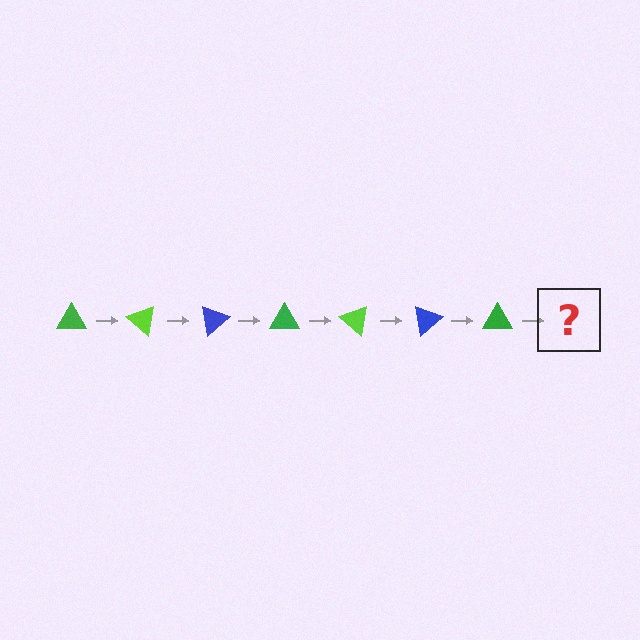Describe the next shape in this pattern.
It should be a lime triangle, rotated 280 degrees from the start.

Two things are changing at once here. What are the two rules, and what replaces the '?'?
The two rules are that it rotates 40 degrees each step and the color cycles through green, lime, and blue. The '?' should be a lime triangle, rotated 280 degrees from the start.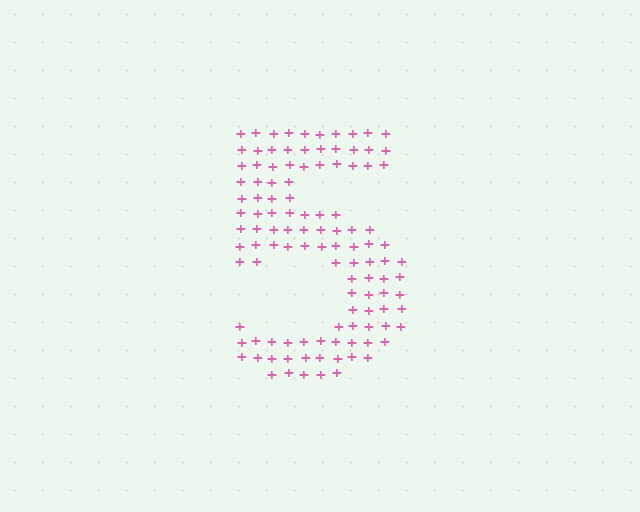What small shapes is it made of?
It is made of small plus signs.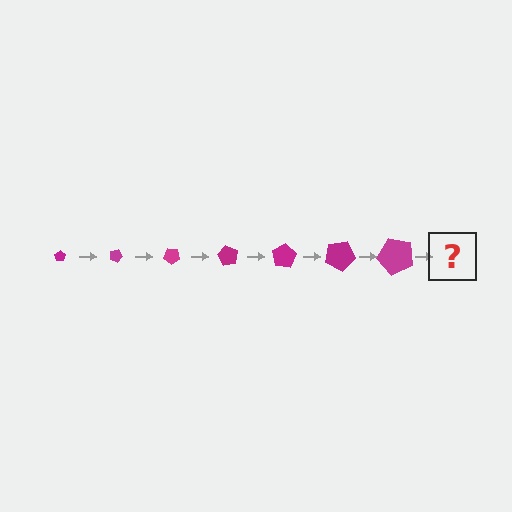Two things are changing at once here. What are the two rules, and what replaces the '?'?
The two rules are that the pentagon grows larger each step and it rotates 20 degrees each step. The '?' should be a pentagon, larger than the previous one and rotated 140 degrees from the start.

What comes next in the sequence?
The next element should be a pentagon, larger than the previous one and rotated 140 degrees from the start.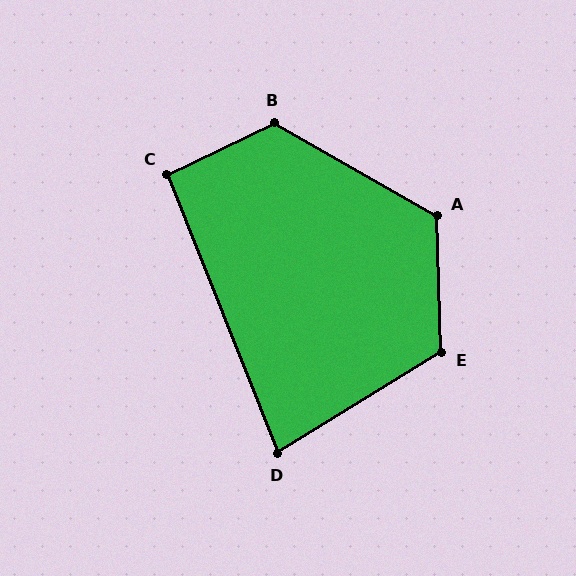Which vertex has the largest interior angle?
B, at approximately 125 degrees.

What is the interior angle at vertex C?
Approximately 94 degrees (approximately right).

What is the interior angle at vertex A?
Approximately 121 degrees (obtuse).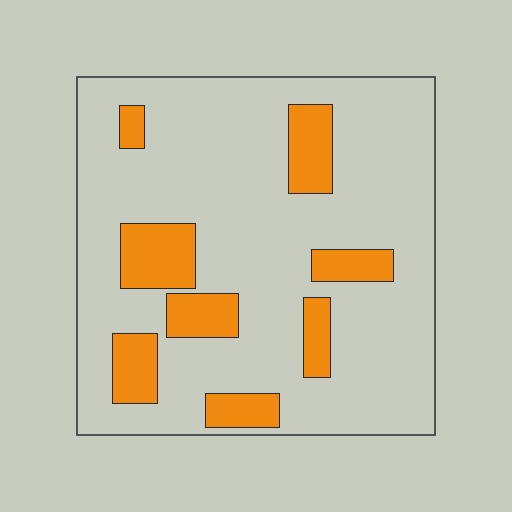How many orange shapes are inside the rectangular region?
8.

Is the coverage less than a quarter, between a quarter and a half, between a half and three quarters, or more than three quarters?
Less than a quarter.